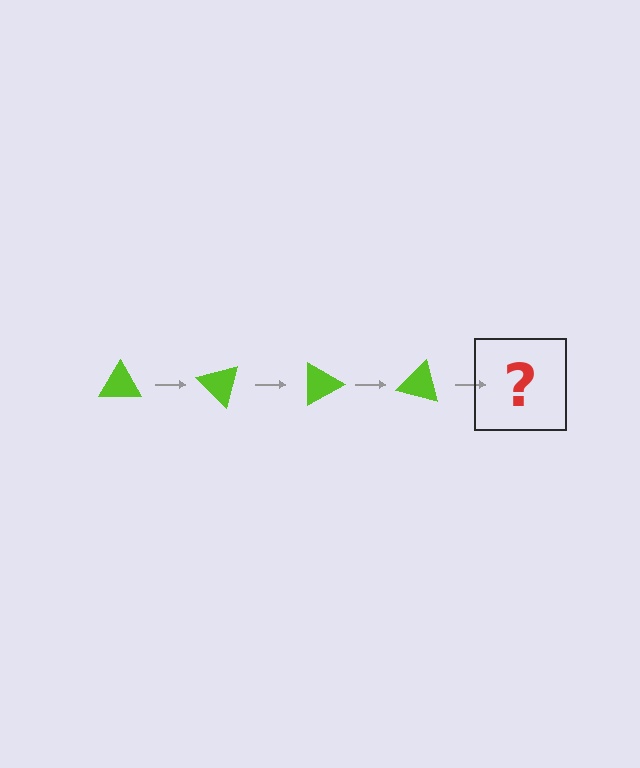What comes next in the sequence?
The next element should be a lime triangle rotated 180 degrees.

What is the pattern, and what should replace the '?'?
The pattern is that the triangle rotates 45 degrees each step. The '?' should be a lime triangle rotated 180 degrees.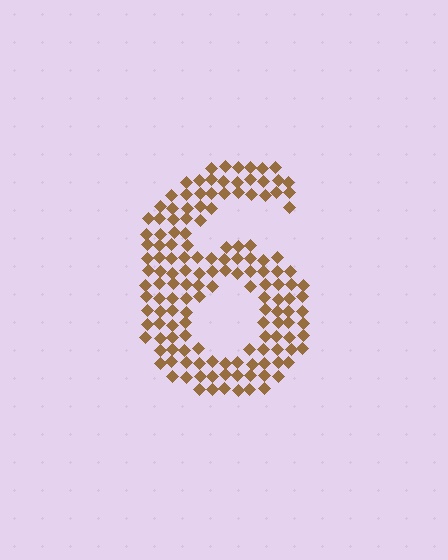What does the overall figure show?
The overall figure shows the digit 6.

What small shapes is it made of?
It is made of small diamonds.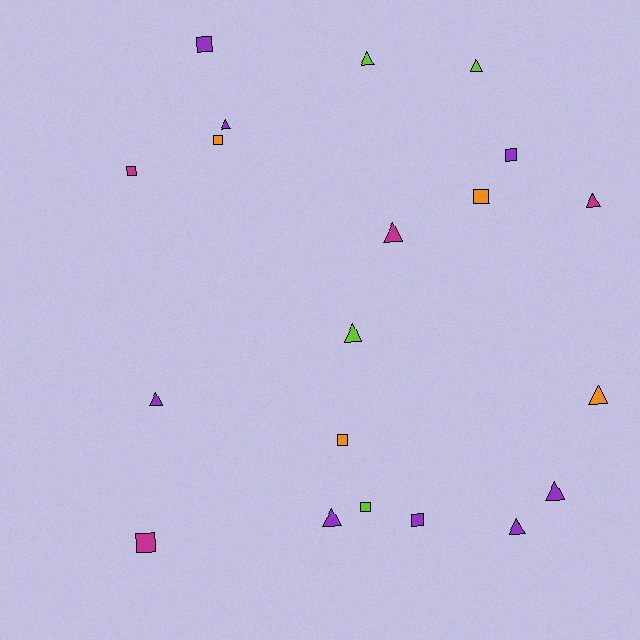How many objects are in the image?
There are 20 objects.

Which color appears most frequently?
Purple, with 8 objects.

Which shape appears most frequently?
Triangle, with 11 objects.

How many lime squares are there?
There is 1 lime square.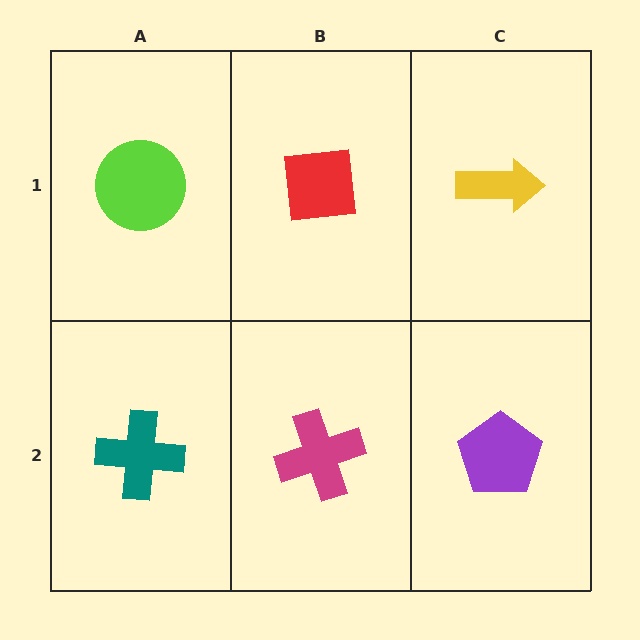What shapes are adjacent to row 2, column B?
A red square (row 1, column B), a teal cross (row 2, column A), a purple pentagon (row 2, column C).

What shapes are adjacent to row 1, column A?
A teal cross (row 2, column A), a red square (row 1, column B).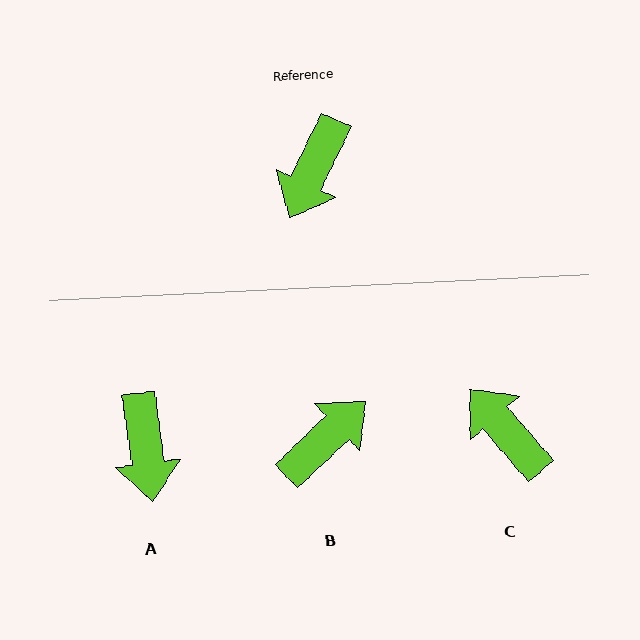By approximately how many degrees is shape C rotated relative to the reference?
Approximately 114 degrees clockwise.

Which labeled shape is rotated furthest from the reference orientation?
B, about 159 degrees away.